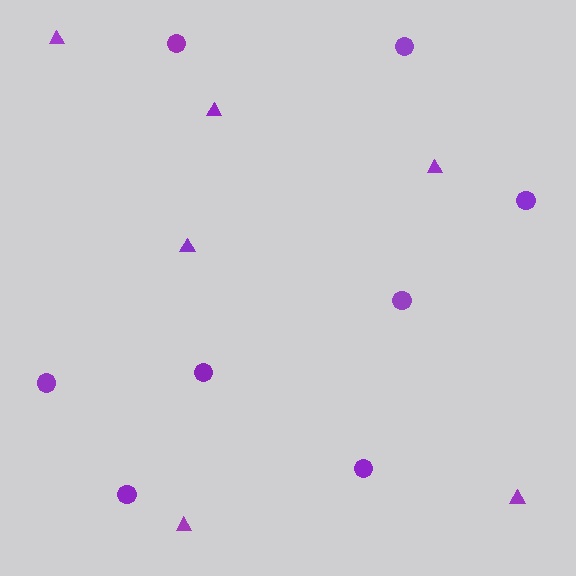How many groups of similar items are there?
There are 2 groups: one group of circles (8) and one group of triangles (6).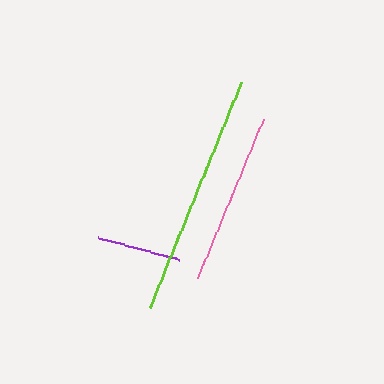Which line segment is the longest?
The lime line is the longest at approximately 243 pixels.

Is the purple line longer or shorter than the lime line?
The lime line is longer than the purple line.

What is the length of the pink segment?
The pink segment is approximately 173 pixels long.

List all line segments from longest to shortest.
From longest to shortest: lime, pink, purple.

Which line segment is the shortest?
The purple line is the shortest at approximately 85 pixels.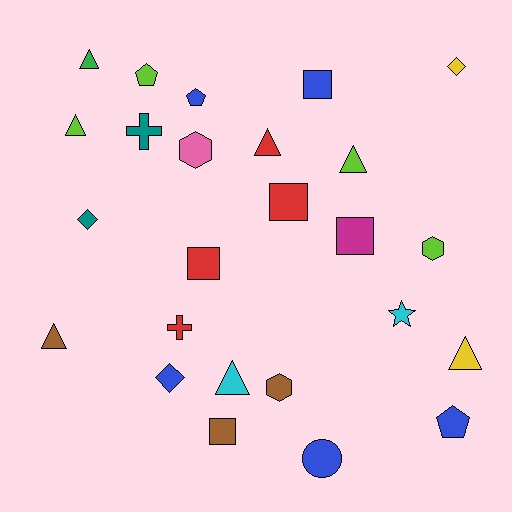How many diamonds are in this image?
There are 3 diamonds.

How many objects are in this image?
There are 25 objects.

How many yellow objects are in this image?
There are 2 yellow objects.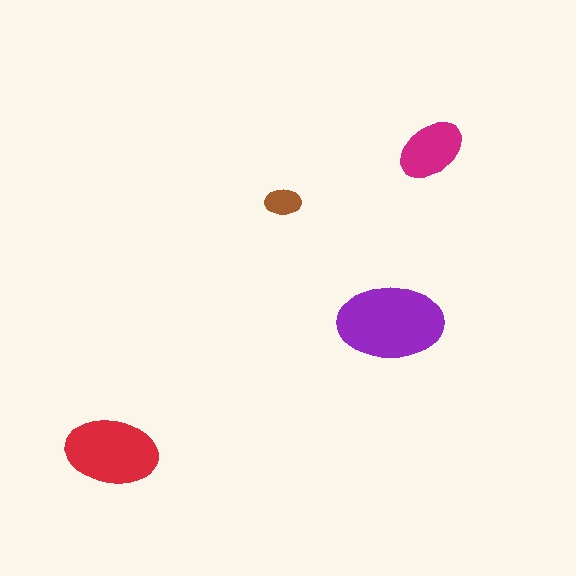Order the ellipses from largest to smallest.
the purple one, the red one, the magenta one, the brown one.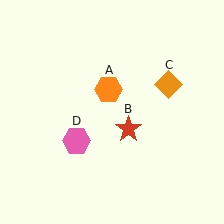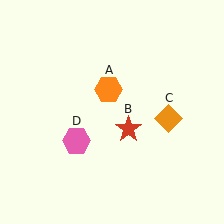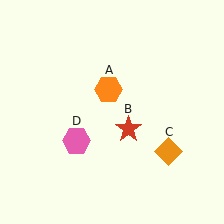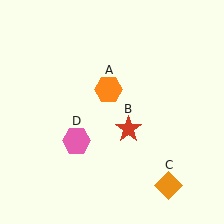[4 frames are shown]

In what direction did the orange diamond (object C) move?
The orange diamond (object C) moved down.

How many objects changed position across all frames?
1 object changed position: orange diamond (object C).